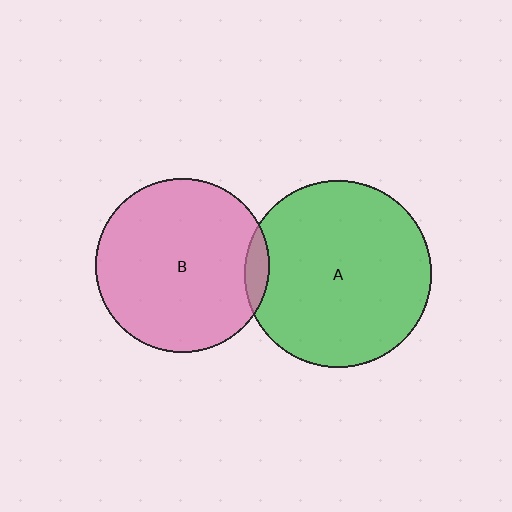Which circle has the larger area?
Circle A (green).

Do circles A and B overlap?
Yes.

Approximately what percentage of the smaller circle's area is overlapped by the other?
Approximately 5%.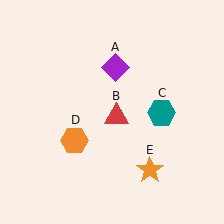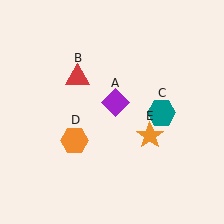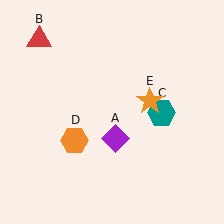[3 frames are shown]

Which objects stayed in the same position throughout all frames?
Teal hexagon (object C) and orange hexagon (object D) remained stationary.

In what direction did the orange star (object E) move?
The orange star (object E) moved up.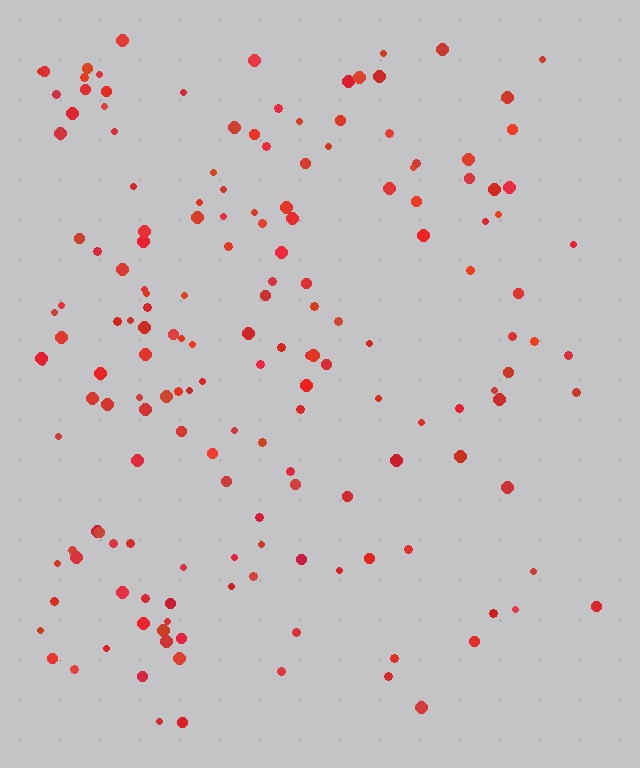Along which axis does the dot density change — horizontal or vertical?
Horizontal.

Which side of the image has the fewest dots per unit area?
The right.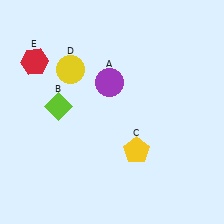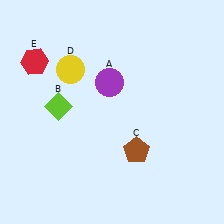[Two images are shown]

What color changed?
The pentagon (C) changed from yellow in Image 1 to brown in Image 2.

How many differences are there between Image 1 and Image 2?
There is 1 difference between the two images.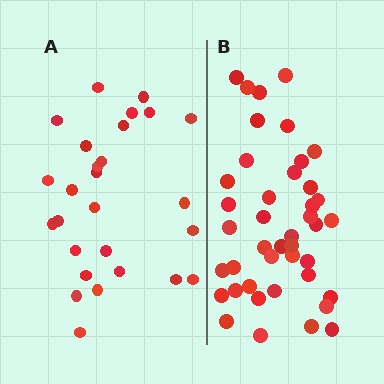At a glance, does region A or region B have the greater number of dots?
Region B (the right region) has more dots.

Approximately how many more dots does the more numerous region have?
Region B has approximately 15 more dots than region A.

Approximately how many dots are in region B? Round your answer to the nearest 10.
About 40 dots. (The exact count is 42, which rounds to 40.)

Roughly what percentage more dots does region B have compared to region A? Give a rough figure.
About 55% more.